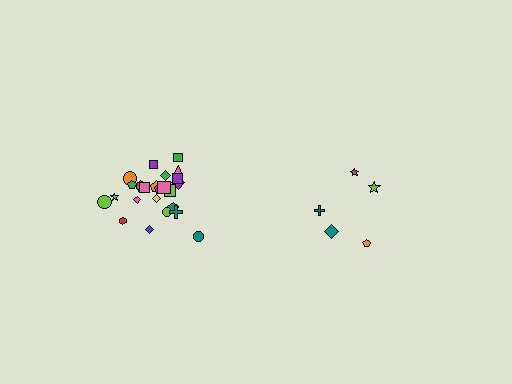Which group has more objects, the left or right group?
The left group.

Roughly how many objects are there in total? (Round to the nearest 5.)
Roughly 30 objects in total.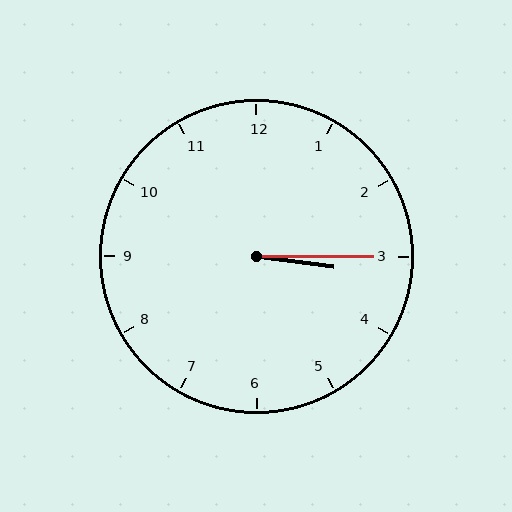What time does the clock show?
3:15.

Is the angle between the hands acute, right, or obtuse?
It is acute.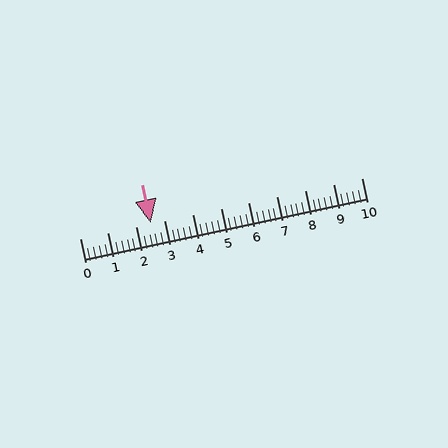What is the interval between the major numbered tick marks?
The major tick marks are spaced 1 units apart.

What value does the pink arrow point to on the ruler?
The pink arrow points to approximately 2.5.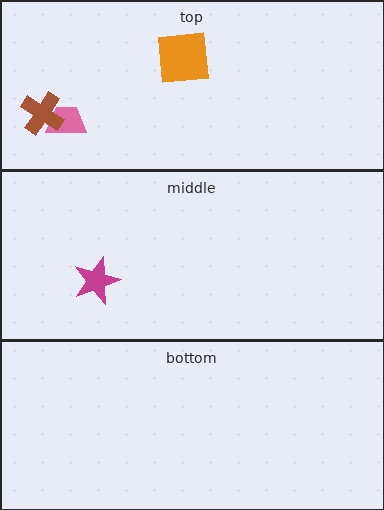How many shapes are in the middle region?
1.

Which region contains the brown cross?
The top region.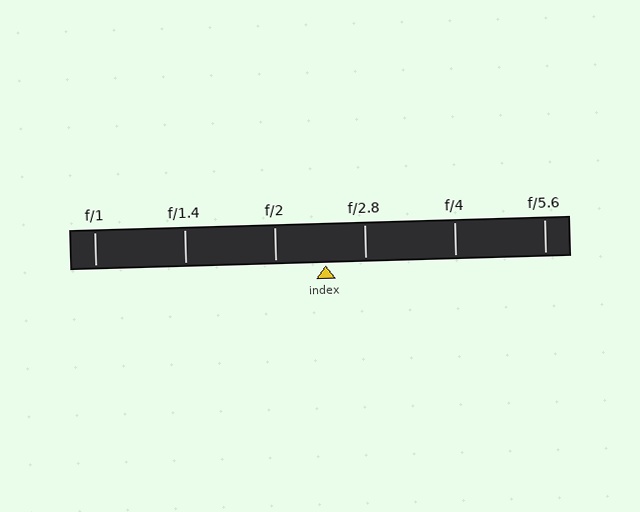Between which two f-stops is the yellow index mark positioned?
The index mark is between f/2 and f/2.8.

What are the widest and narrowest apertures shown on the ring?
The widest aperture shown is f/1 and the narrowest is f/5.6.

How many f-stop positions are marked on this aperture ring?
There are 6 f-stop positions marked.